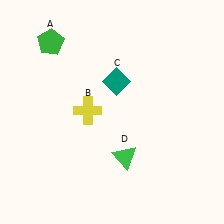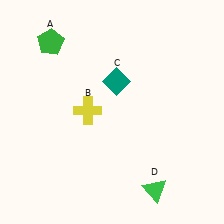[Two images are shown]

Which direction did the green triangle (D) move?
The green triangle (D) moved down.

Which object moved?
The green triangle (D) moved down.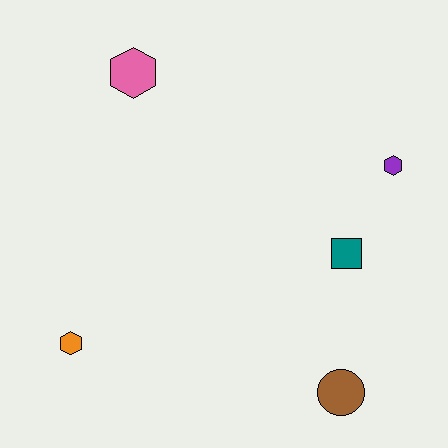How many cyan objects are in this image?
There are no cyan objects.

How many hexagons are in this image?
There are 3 hexagons.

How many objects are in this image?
There are 5 objects.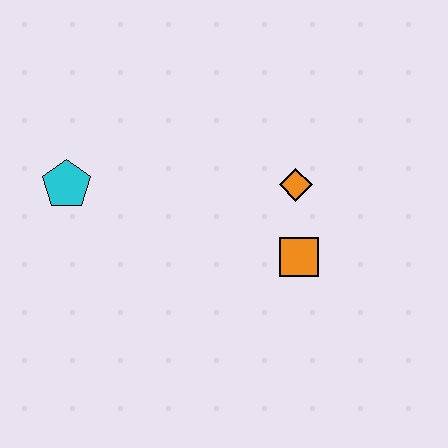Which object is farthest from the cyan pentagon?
The orange square is farthest from the cyan pentagon.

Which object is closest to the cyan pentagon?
The orange diamond is closest to the cyan pentagon.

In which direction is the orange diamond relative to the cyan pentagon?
The orange diamond is to the right of the cyan pentagon.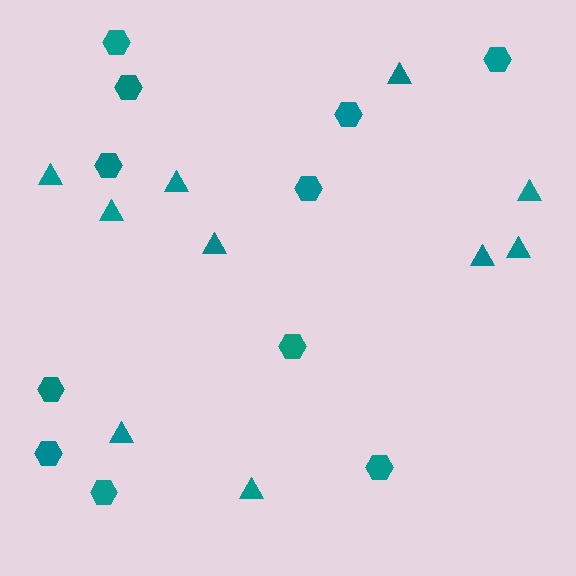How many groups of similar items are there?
There are 2 groups: one group of triangles (10) and one group of hexagons (11).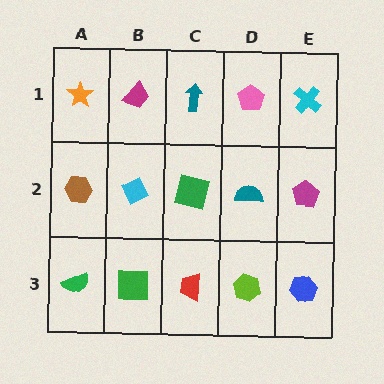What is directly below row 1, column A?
A brown hexagon.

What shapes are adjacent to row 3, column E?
A magenta pentagon (row 2, column E), a lime hexagon (row 3, column D).